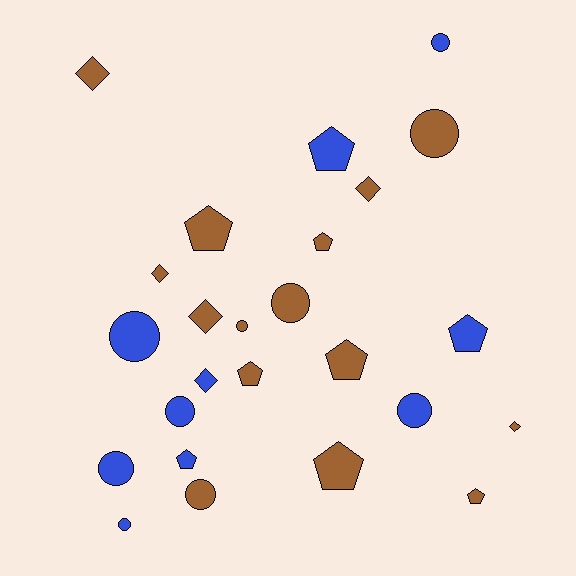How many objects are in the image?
There are 25 objects.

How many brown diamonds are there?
There are 5 brown diamonds.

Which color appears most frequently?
Brown, with 15 objects.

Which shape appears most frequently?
Circle, with 10 objects.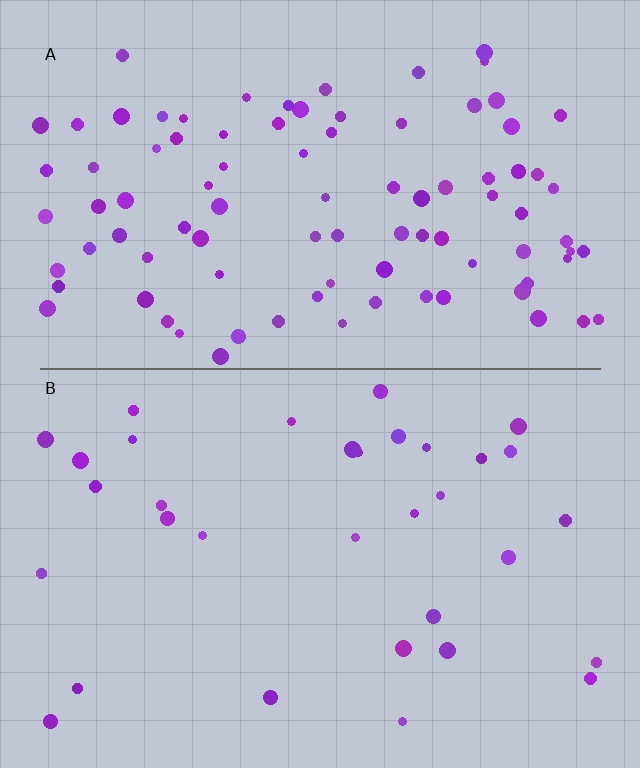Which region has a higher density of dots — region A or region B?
A (the top).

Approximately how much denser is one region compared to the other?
Approximately 2.8× — region A over region B.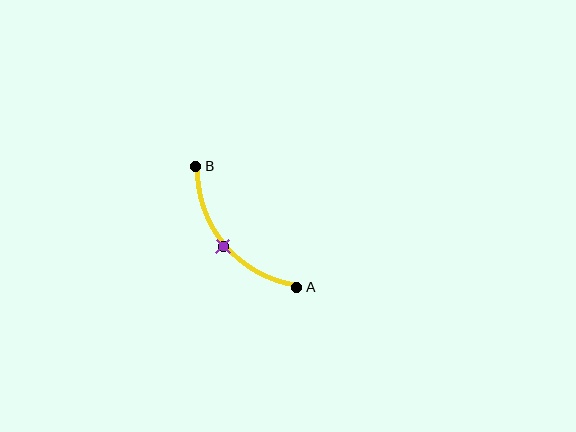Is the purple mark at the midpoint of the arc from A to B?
Yes. The purple mark lies on the arc at equal arc-length from both A and B — it is the arc midpoint.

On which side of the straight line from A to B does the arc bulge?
The arc bulges below and to the left of the straight line connecting A and B.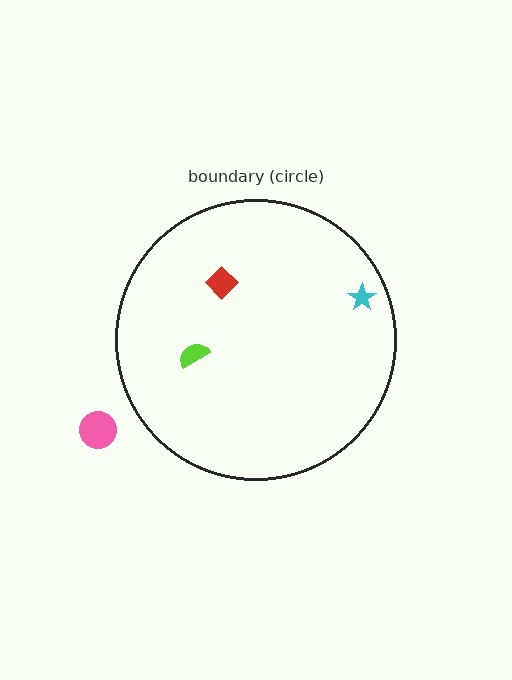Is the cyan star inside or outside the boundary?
Inside.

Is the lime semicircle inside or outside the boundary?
Inside.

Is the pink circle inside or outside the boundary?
Outside.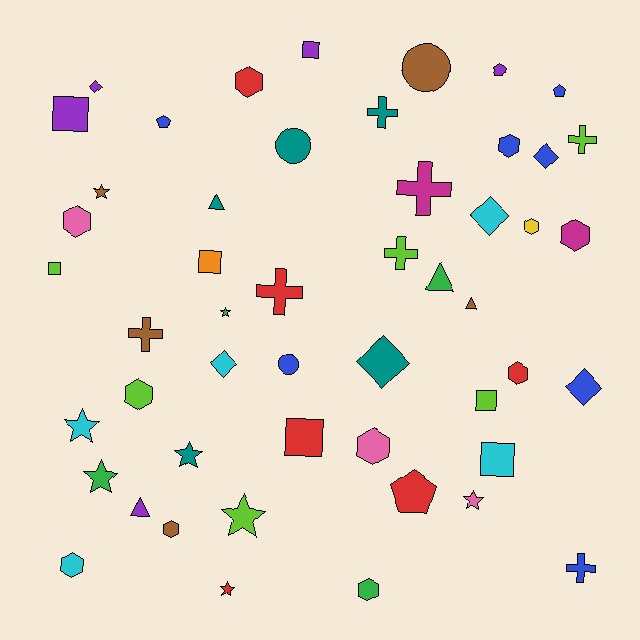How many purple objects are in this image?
There are 5 purple objects.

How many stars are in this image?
There are 8 stars.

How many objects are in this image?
There are 50 objects.